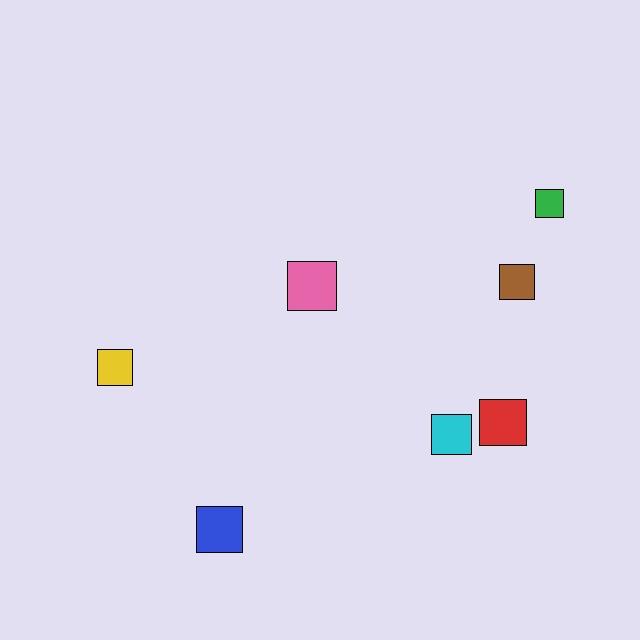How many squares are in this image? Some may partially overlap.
There are 7 squares.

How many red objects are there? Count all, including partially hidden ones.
There is 1 red object.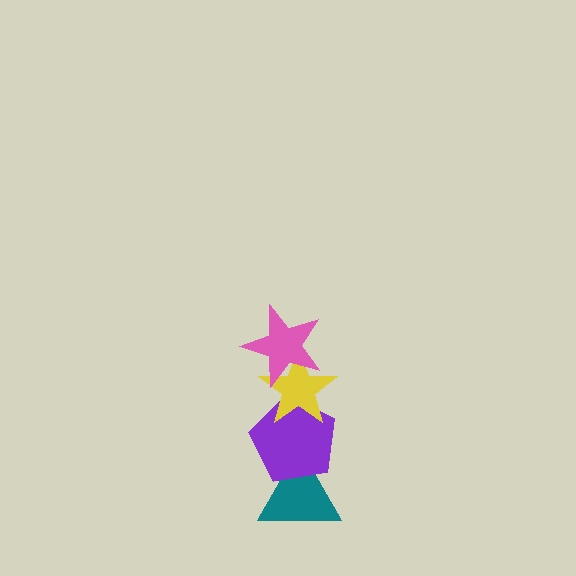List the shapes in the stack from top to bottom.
From top to bottom: the pink star, the yellow star, the purple pentagon, the teal triangle.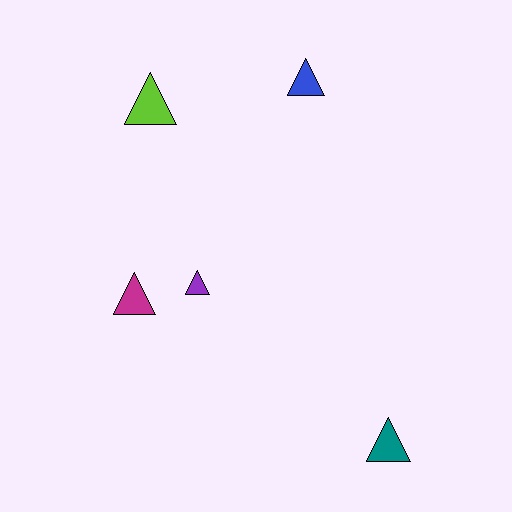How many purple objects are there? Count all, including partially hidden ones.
There is 1 purple object.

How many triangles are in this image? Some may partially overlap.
There are 5 triangles.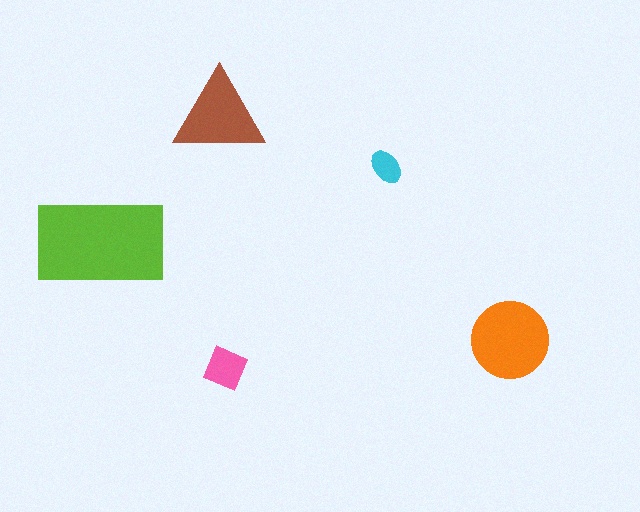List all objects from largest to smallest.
The lime rectangle, the orange circle, the brown triangle, the pink diamond, the cyan ellipse.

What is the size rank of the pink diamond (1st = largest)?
4th.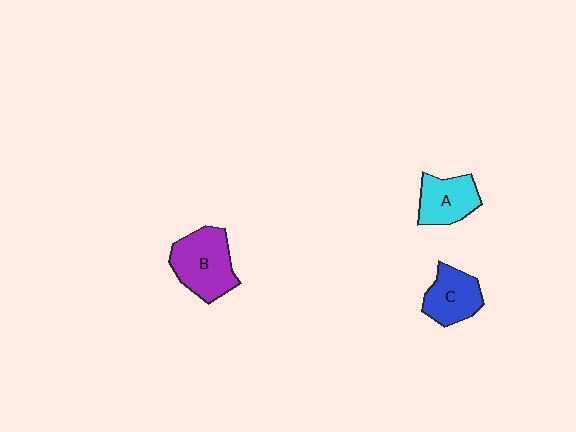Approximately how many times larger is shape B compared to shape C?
Approximately 1.4 times.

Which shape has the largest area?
Shape B (purple).